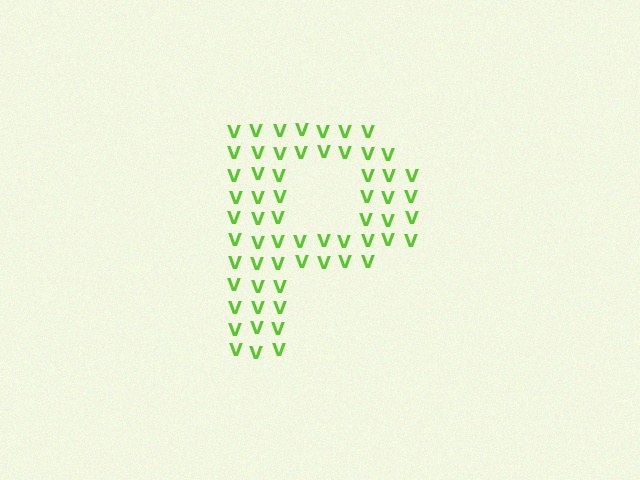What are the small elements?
The small elements are letter V's.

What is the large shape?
The large shape is the letter P.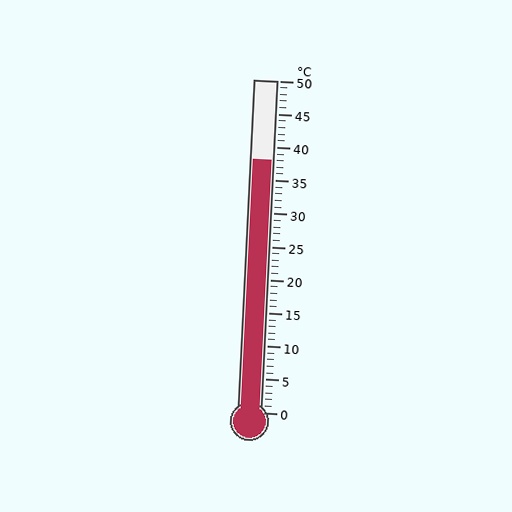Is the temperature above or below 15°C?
The temperature is above 15°C.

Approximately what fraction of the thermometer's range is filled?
The thermometer is filled to approximately 75% of its range.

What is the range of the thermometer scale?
The thermometer scale ranges from 0°C to 50°C.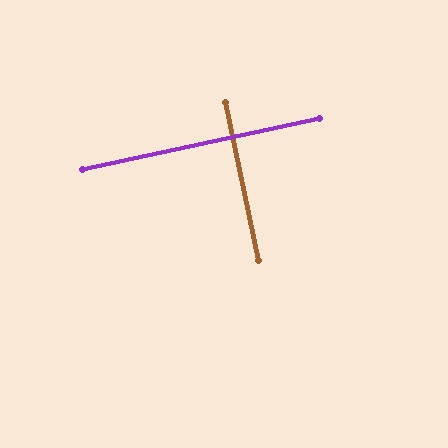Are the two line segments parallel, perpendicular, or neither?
Perpendicular — they meet at approximately 90°.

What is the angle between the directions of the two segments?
Approximately 90 degrees.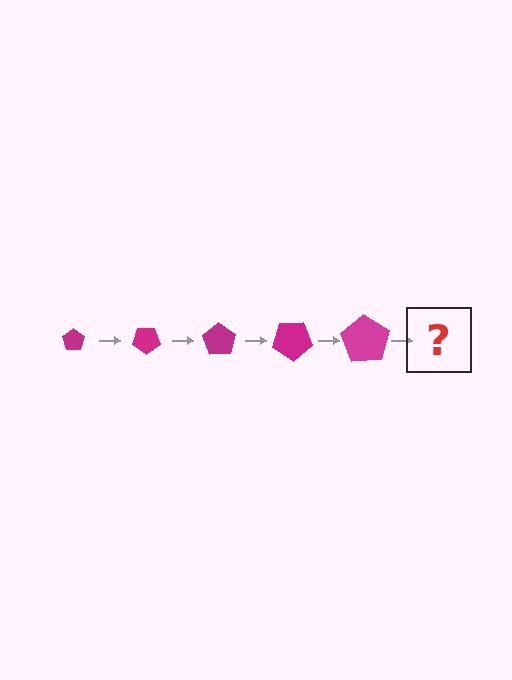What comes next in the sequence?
The next element should be a pentagon, larger than the previous one and rotated 175 degrees from the start.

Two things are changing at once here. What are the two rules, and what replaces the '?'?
The two rules are that the pentagon grows larger each step and it rotates 35 degrees each step. The '?' should be a pentagon, larger than the previous one and rotated 175 degrees from the start.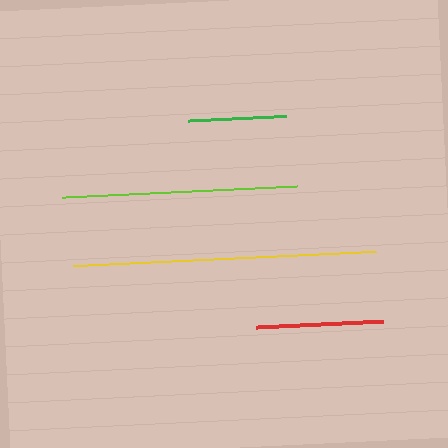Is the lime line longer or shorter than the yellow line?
The yellow line is longer than the lime line.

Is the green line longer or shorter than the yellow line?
The yellow line is longer than the green line.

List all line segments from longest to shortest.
From longest to shortest: yellow, lime, red, green.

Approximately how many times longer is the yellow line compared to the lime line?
The yellow line is approximately 1.3 times the length of the lime line.